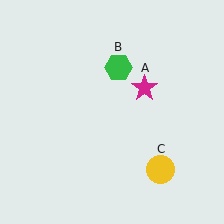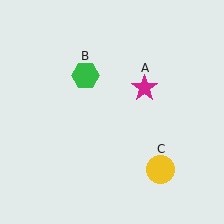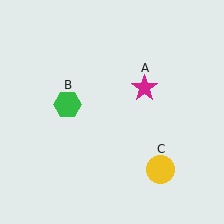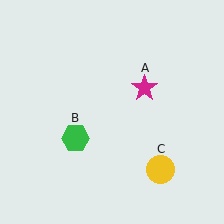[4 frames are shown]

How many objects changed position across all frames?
1 object changed position: green hexagon (object B).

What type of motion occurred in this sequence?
The green hexagon (object B) rotated counterclockwise around the center of the scene.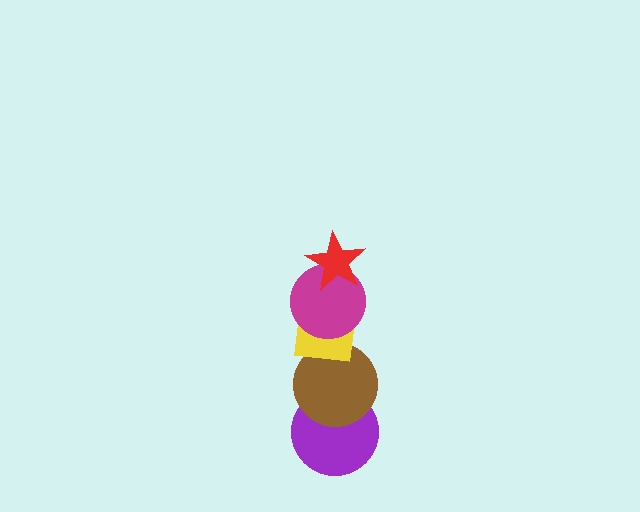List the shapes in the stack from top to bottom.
From top to bottom: the red star, the magenta circle, the yellow square, the brown circle, the purple circle.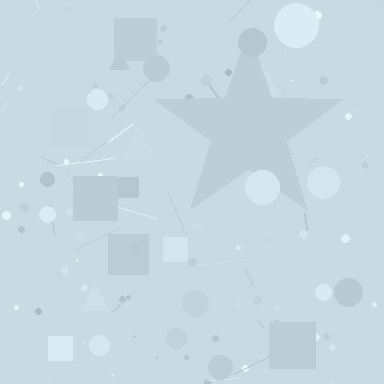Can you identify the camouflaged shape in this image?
The camouflaged shape is a star.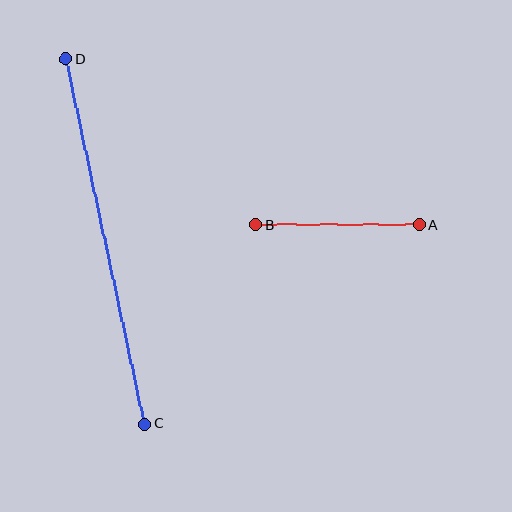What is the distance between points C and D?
The distance is approximately 373 pixels.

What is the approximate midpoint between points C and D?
The midpoint is at approximately (105, 242) pixels.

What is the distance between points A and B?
The distance is approximately 164 pixels.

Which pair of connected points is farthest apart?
Points C and D are farthest apart.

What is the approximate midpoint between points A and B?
The midpoint is at approximately (338, 225) pixels.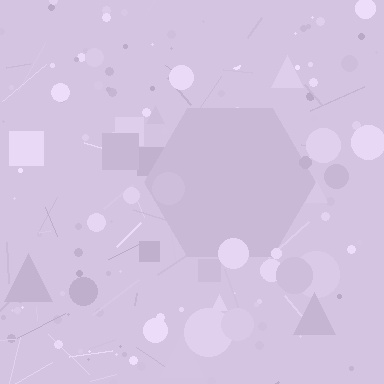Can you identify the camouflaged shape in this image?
The camouflaged shape is a hexagon.